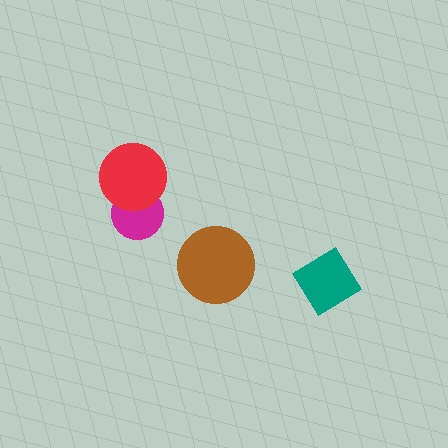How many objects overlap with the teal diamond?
0 objects overlap with the teal diamond.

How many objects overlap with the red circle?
1 object overlaps with the red circle.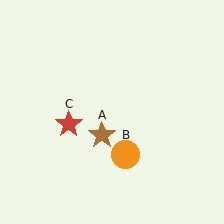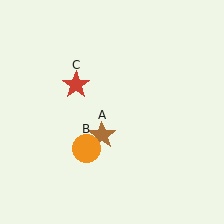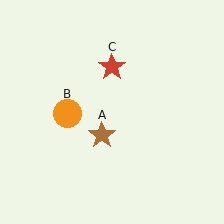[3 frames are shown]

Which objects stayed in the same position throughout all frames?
Brown star (object A) remained stationary.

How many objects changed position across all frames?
2 objects changed position: orange circle (object B), red star (object C).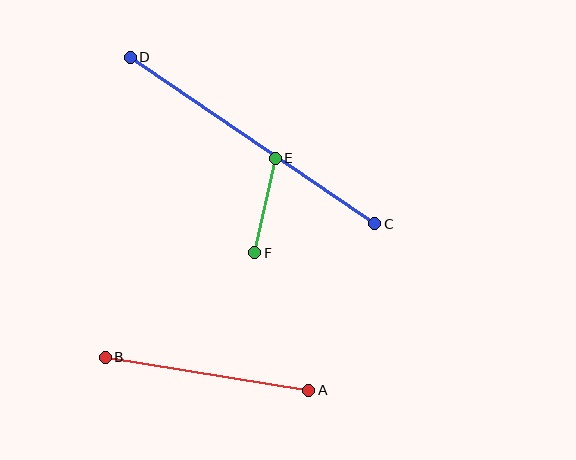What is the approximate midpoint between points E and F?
The midpoint is at approximately (265, 206) pixels.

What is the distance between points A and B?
The distance is approximately 206 pixels.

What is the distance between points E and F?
The distance is approximately 97 pixels.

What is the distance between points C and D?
The distance is approximately 296 pixels.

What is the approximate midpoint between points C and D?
The midpoint is at approximately (252, 140) pixels.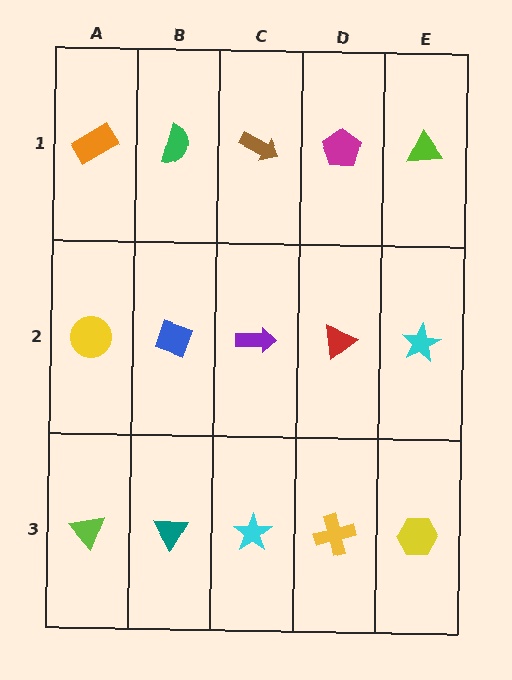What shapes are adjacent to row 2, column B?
A green semicircle (row 1, column B), a teal triangle (row 3, column B), a yellow circle (row 2, column A), a purple arrow (row 2, column C).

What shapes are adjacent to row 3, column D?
A red triangle (row 2, column D), a cyan star (row 3, column C), a yellow hexagon (row 3, column E).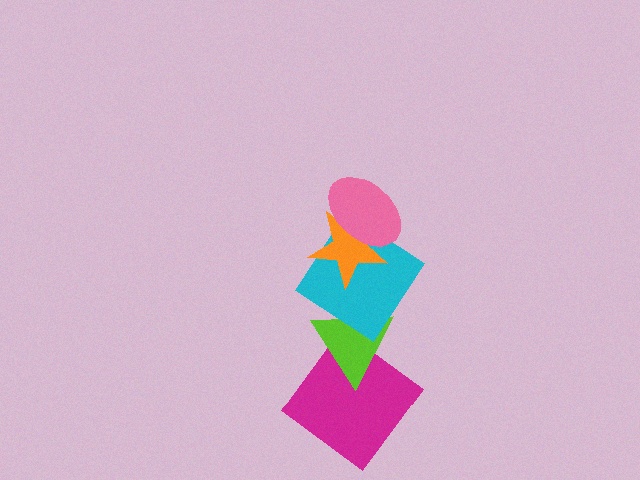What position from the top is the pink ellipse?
The pink ellipse is 1st from the top.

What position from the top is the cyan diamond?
The cyan diamond is 3rd from the top.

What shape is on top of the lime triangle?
The cyan diamond is on top of the lime triangle.